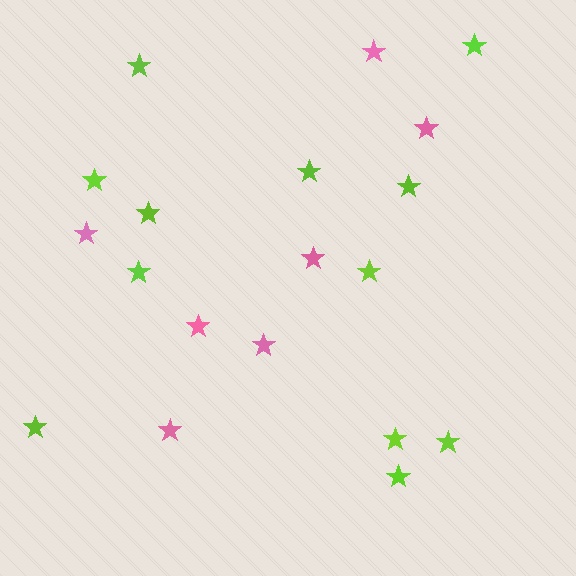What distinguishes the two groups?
There are 2 groups: one group of pink stars (7) and one group of lime stars (12).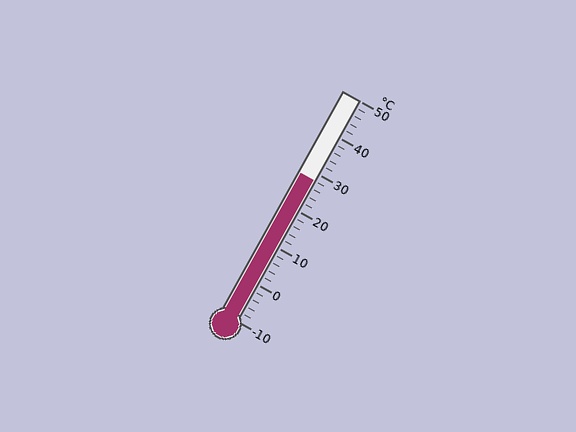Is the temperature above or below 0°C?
The temperature is above 0°C.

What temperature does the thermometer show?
The thermometer shows approximately 28°C.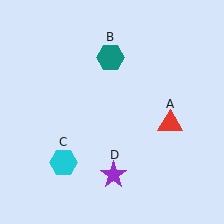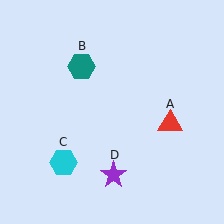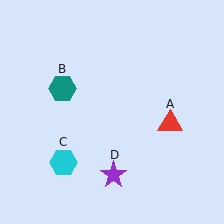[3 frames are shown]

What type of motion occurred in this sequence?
The teal hexagon (object B) rotated counterclockwise around the center of the scene.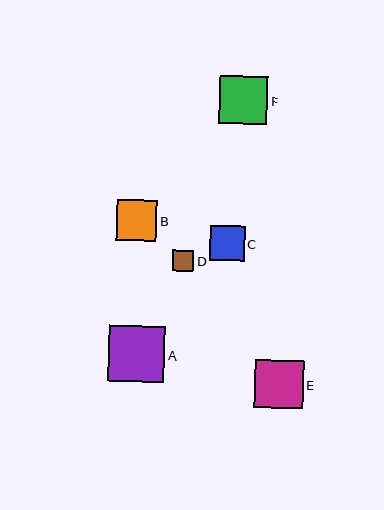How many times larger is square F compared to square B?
Square F is approximately 1.2 times the size of square B.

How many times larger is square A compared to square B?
Square A is approximately 1.4 times the size of square B.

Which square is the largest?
Square A is the largest with a size of approximately 57 pixels.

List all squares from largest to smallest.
From largest to smallest: A, E, F, B, C, D.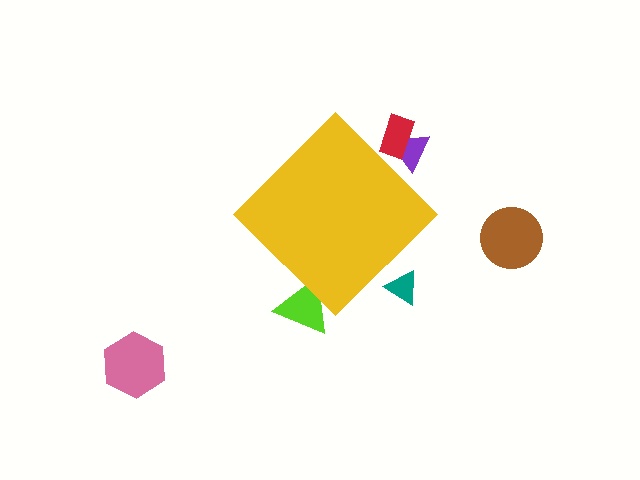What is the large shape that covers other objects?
A yellow diamond.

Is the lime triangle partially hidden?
Yes, the lime triangle is partially hidden behind the yellow diamond.